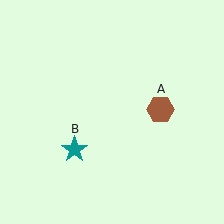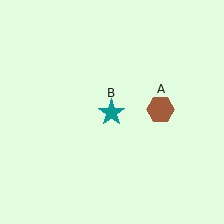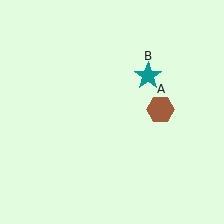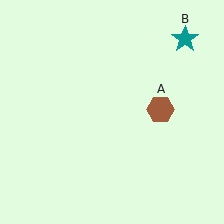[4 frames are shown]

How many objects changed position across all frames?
1 object changed position: teal star (object B).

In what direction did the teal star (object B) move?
The teal star (object B) moved up and to the right.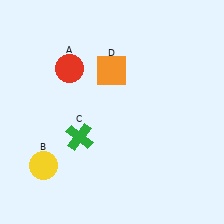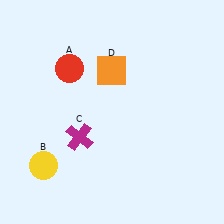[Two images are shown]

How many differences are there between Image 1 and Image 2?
There is 1 difference between the two images.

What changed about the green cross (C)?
In Image 1, C is green. In Image 2, it changed to magenta.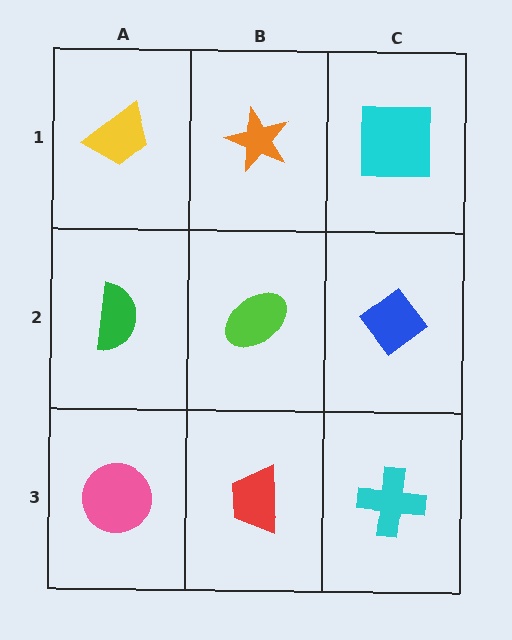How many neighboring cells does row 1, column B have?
3.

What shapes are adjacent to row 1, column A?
A green semicircle (row 2, column A), an orange star (row 1, column B).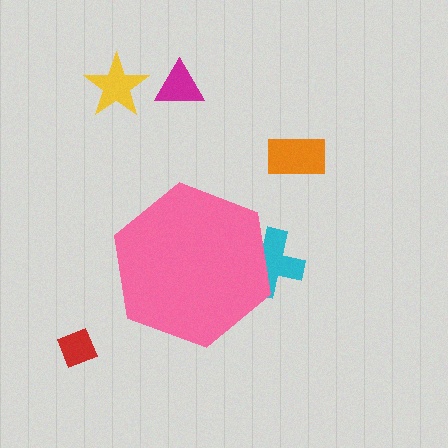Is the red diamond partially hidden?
No, the red diamond is fully visible.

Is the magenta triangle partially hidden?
No, the magenta triangle is fully visible.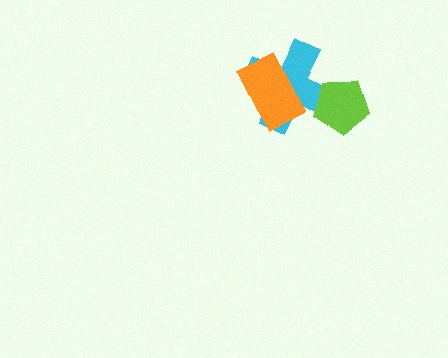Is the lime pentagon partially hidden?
No, no other shape covers it.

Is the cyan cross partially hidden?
Yes, it is partially covered by another shape.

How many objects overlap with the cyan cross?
2 objects overlap with the cyan cross.